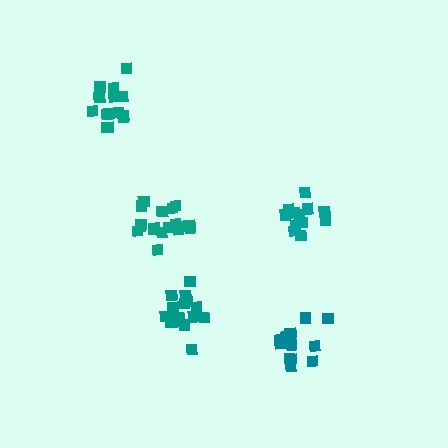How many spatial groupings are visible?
There are 5 spatial groupings.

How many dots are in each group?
Group 1: 12 dots, Group 2: 17 dots, Group 3: 14 dots, Group 4: 14 dots, Group 5: 17 dots (74 total).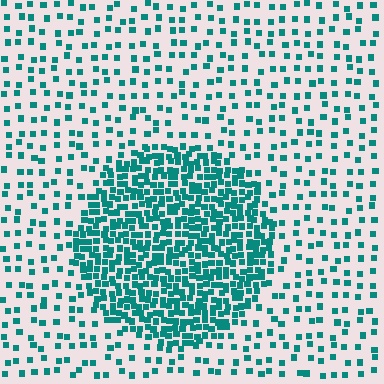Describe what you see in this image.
The image contains small teal elements arranged at two different densities. A circle-shaped region is visible where the elements are more densely packed than the surrounding area.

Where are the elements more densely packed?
The elements are more densely packed inside the circle boundary.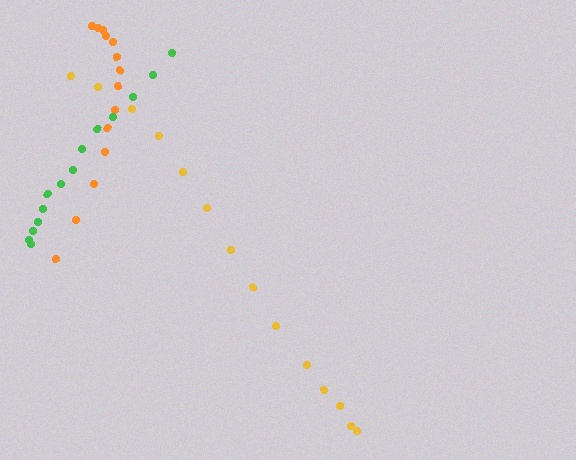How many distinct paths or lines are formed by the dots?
There are 3 distinct paths.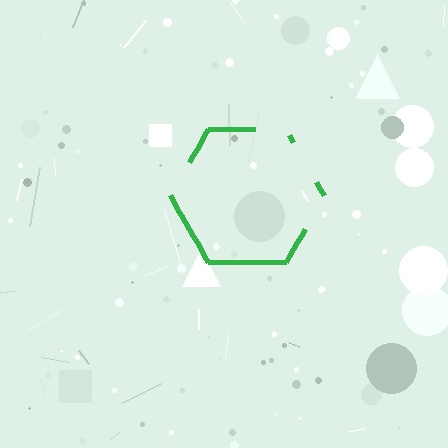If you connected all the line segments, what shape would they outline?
They would outline a hexagon.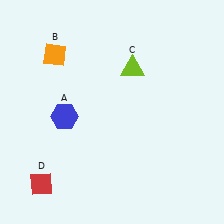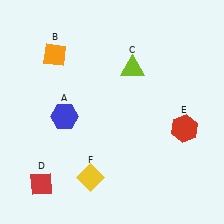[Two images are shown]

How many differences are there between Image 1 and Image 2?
There are 2 differences between the two images.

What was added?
A red hexagon (E), a yellow diamond (F) were added in Image 2.